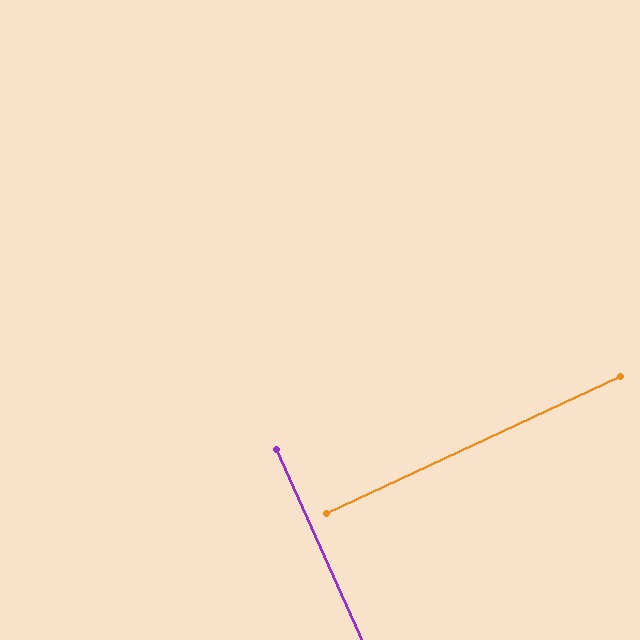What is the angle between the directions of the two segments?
Approximately 89 degrees.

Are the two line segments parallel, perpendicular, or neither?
Perpendicular — they meet at approximately 89°.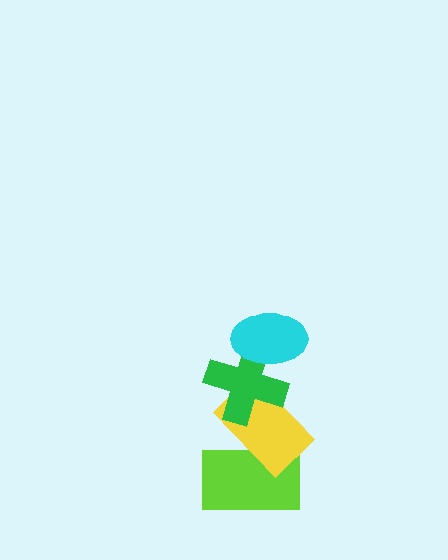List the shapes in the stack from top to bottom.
From top to bottom: the cyan ellipse, the green cross, the yellow rectangle, the lime rectangle.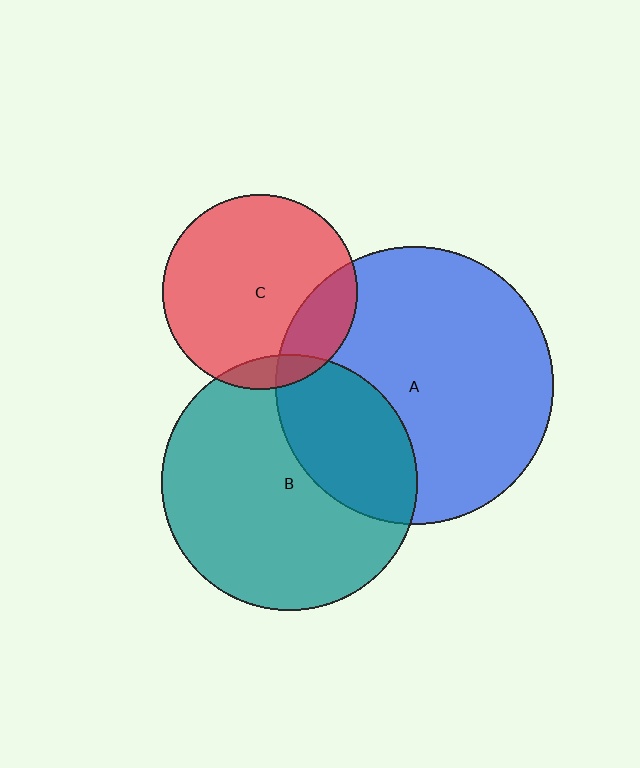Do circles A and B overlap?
Yes.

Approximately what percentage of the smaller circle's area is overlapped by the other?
Approximately 30%.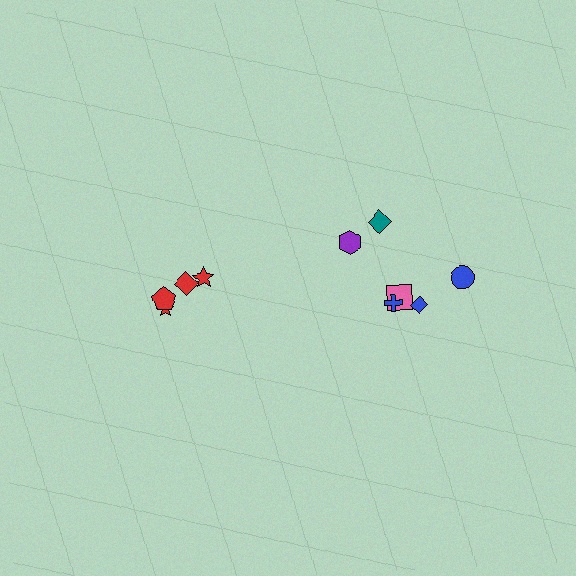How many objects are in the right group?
There are 6 objects.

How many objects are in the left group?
There are 4 objects.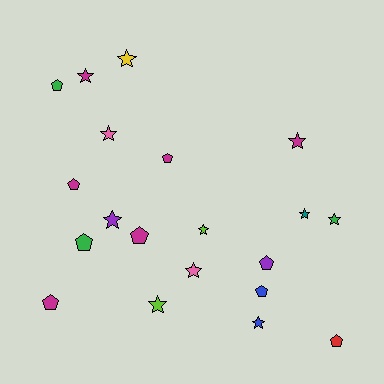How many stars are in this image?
There are 11 stars.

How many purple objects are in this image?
There are 2 purple objects.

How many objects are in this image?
There are 20 objects.